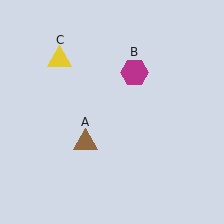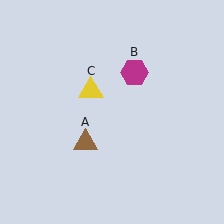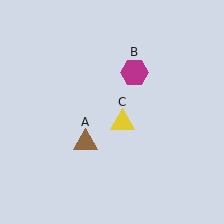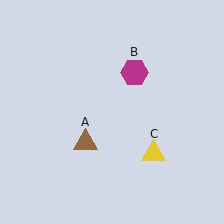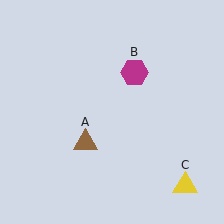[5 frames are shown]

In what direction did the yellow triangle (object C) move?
The yellow triangle (object C) moved down and to the right.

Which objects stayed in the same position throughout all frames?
Brown triangle (object A) and magenta hexagon (object B) remained stationary.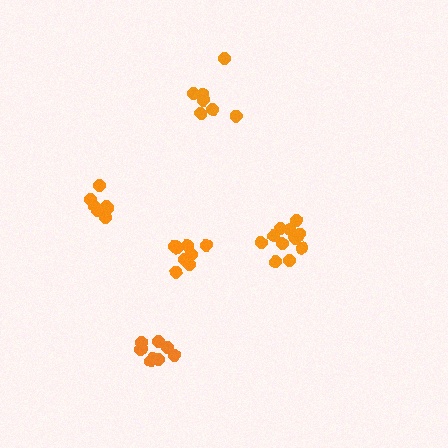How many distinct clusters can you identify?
There are 5 distinct clusters.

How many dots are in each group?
Group 1: 8 dots, Group 2: 7 dots, Group 3: 11 dots, Group 4: 7 dots, Group 5: 9 dots (42 total).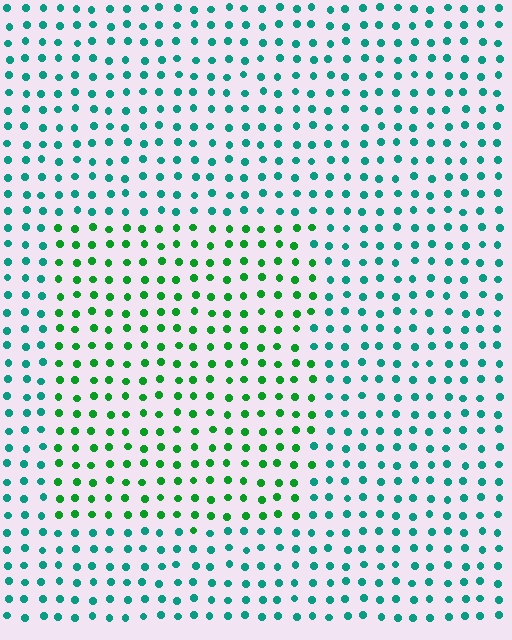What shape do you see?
I see a rectangle.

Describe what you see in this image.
The image is filled with small teal elements in a uniform arrangement. A rectangle-shaped region is visible where the elements are tinted to a slightly different hue, forming a subtle color boundary.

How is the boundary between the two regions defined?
The boundary is defined purely by a slight shift in hue (about 39 degrees). Spacing, size, and orientation are identical on both sides.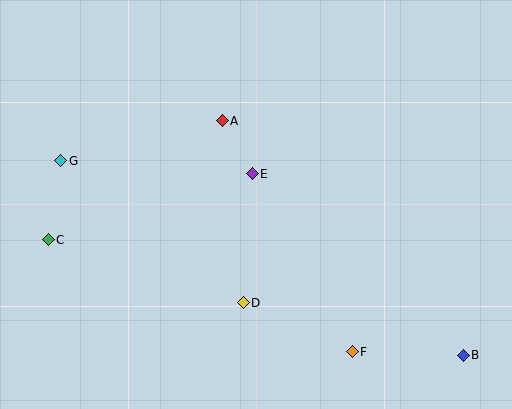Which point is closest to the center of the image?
Point E at (252, 174) is closest to the center.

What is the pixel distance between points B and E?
The distance between B and E is 278 pixels.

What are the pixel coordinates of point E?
Point E is at (252, 174).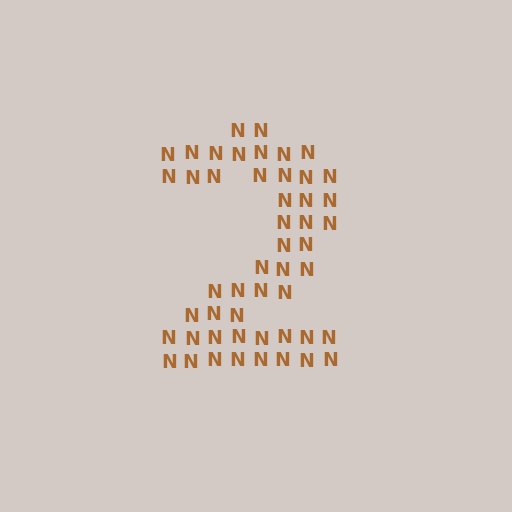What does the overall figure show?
The overall figure shows the digit 2.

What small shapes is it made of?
It is made of small letter N's.